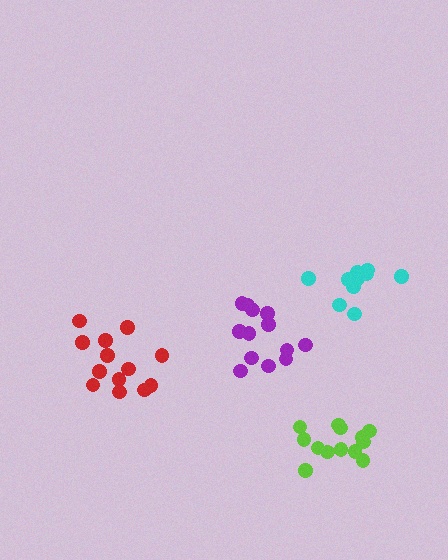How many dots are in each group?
Group 1: 11 dots, Group 2: 13 dots, Group 3: 14 dots, Group 4: 13 dots (51 total).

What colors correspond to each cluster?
The clusters are colored: cyan, red, purple, lime.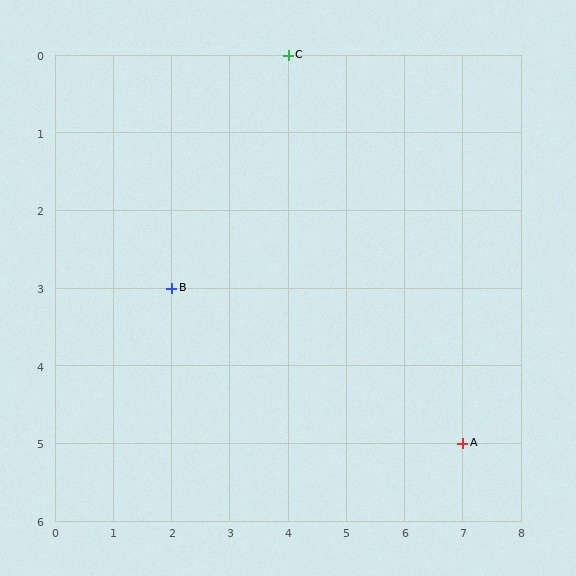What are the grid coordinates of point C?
Point C is at grid coordinates (4, 0).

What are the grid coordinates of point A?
Point A is at grid coordinates (7, 5).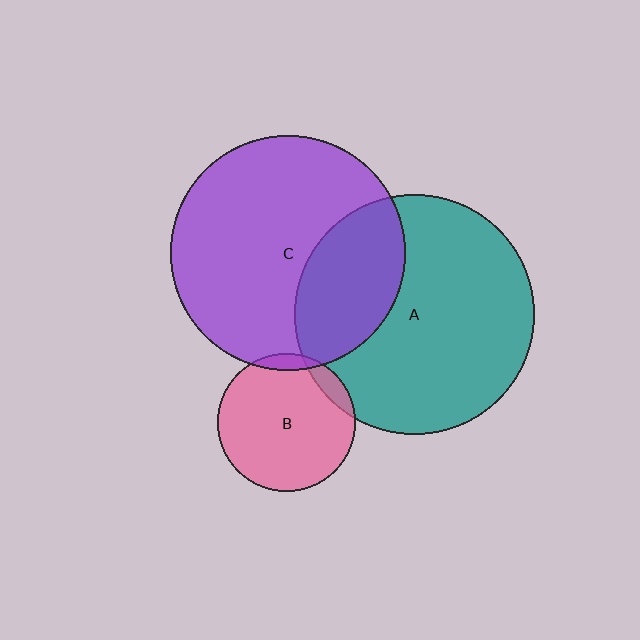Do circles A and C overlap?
Yes.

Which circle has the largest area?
Circle A (teal).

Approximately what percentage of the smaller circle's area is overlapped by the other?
Approximately 30%.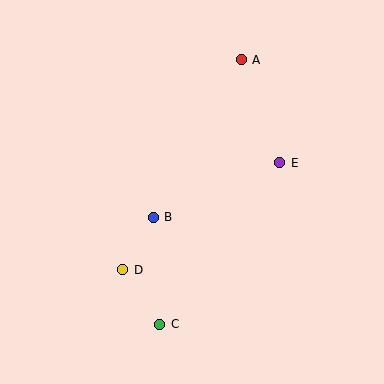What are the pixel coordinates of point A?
Point A is at (241, 60).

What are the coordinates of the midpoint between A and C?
The midpoint between A and C is at (200, 192).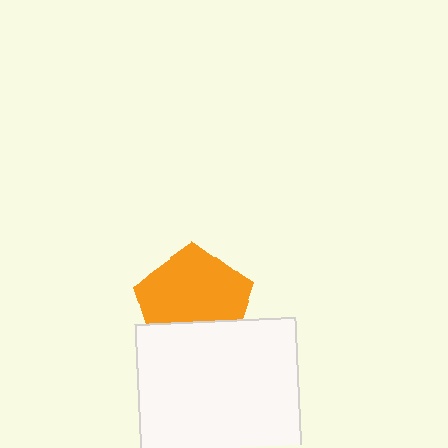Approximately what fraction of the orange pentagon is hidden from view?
Roughly 32% of the orange pentagon is hidden behind the white square.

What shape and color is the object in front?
The object in front is a white square.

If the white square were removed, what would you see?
You would see the complete orange pentagon.